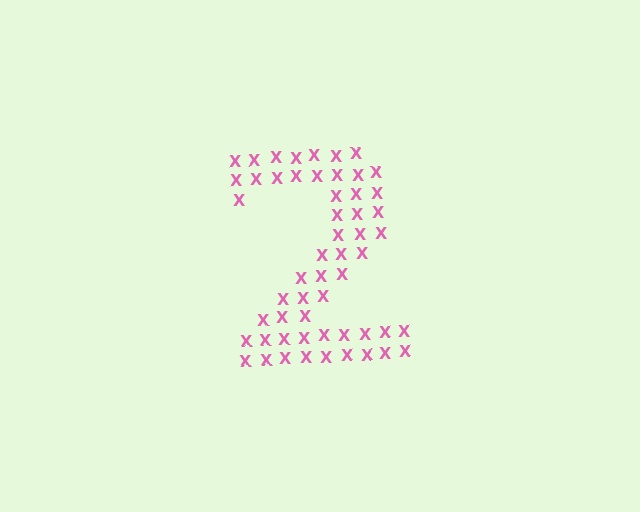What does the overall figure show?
The overall figure shows the digit 2.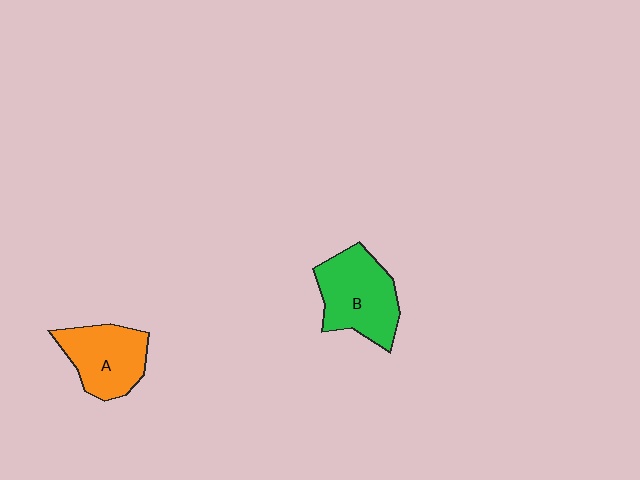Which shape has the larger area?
Shape B (green).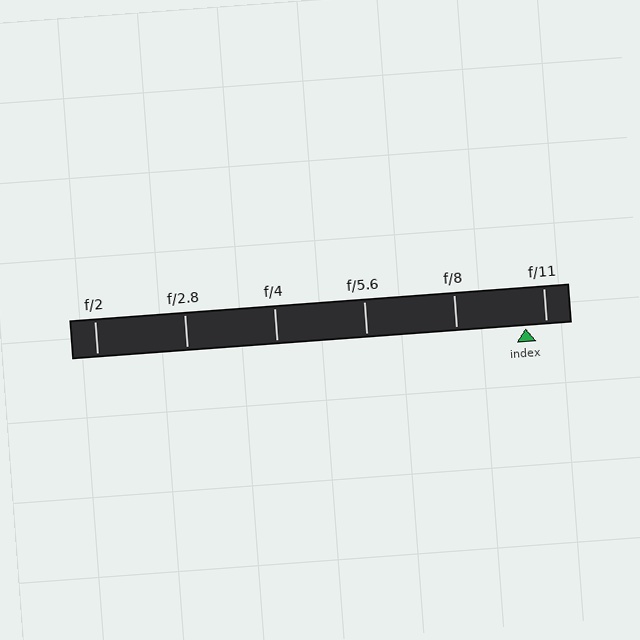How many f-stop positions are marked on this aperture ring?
There are 6 f-stop positions marked.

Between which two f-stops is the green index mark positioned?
The index mark is between f/8 and f/11.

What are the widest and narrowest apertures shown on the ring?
The widest aperture shown is f/2 and the narrowest is f/11.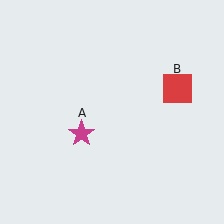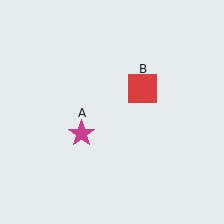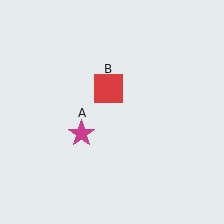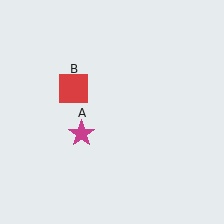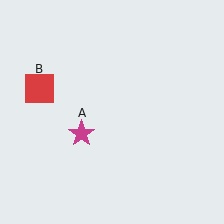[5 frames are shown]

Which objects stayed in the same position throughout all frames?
Magenta star (object A) remained stationary.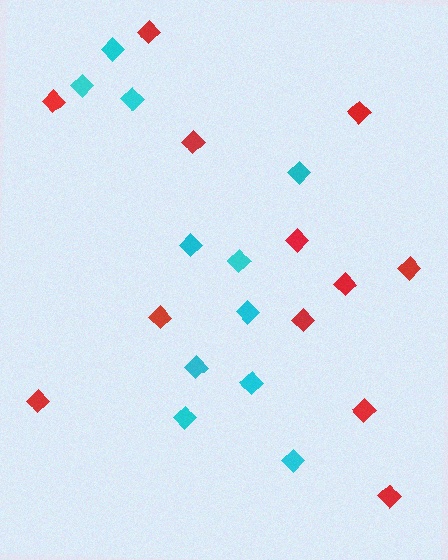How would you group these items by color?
There are 2 groups: one group of red diamonds (12) and one group of cyan diamonds (11).